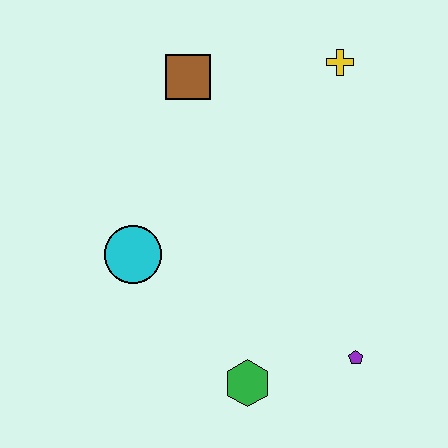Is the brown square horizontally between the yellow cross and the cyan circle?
Yes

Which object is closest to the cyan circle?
The green hexagon is closest to the cyan circle.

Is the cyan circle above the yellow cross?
No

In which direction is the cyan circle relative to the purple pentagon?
The cyan circle is to the left of the purple pentagon.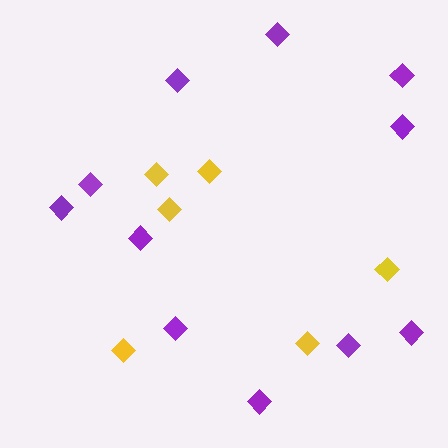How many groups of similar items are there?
There are 2 groups: one group of purple diamonds (11) and one group of yellow diamonds (6).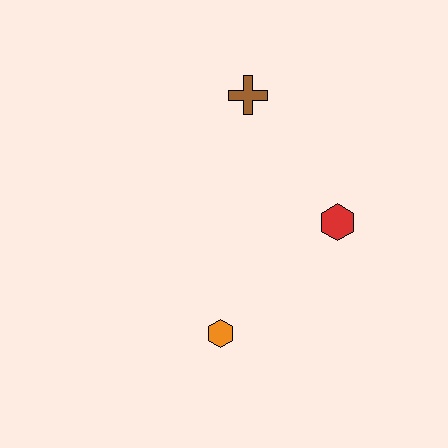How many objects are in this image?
There are 3 objects.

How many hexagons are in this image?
There are 2 hexagons.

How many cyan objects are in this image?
There are no cyan objects.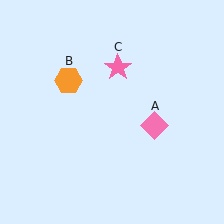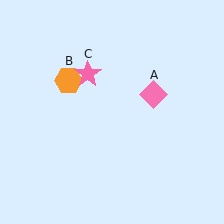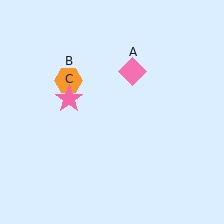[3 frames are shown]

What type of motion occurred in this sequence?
The pink diamond (object A), pink star (object C) rotated counterclockwise around the center of the scene.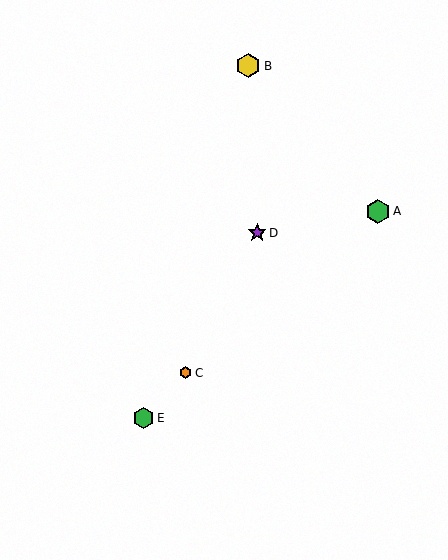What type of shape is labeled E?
Shape E is a green hexagon.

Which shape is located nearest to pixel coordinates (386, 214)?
The green hexagon (labeled A) at (378, 211) is nearest to that location.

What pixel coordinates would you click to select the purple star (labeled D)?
Click at (257, 233) to select the purple star D.